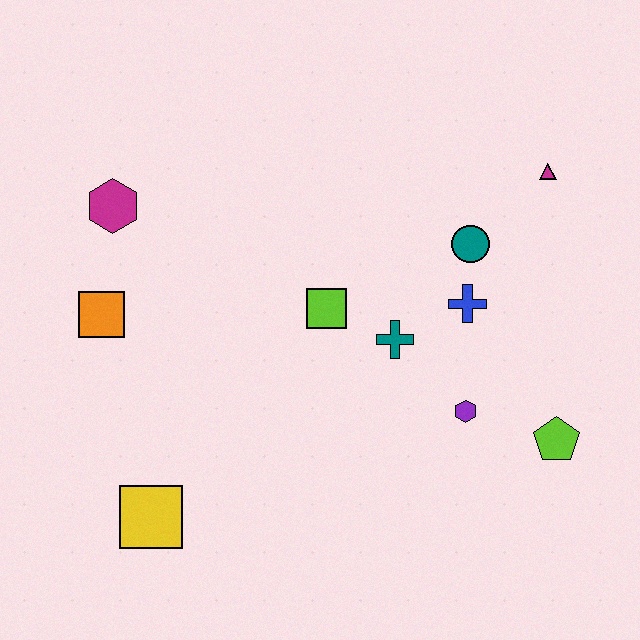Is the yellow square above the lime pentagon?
No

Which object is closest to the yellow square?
The orange square is closest to the yellow square.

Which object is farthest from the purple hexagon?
The magenta hexagon is farthest from the purple hexagon.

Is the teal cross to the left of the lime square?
No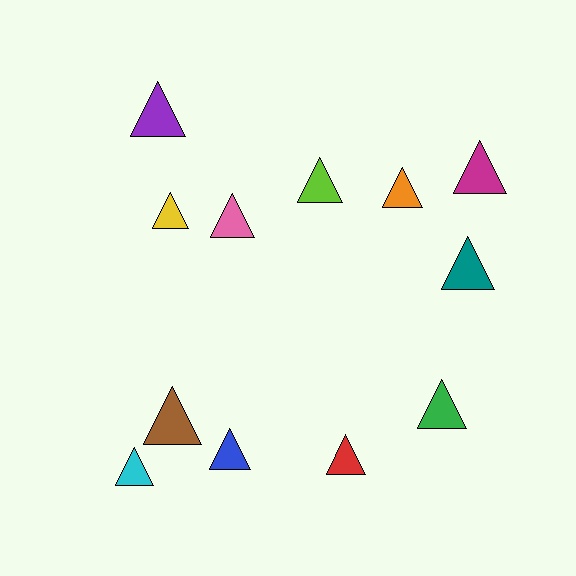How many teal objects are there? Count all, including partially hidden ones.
There is 1 teal object.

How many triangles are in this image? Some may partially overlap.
There are 12 triangles.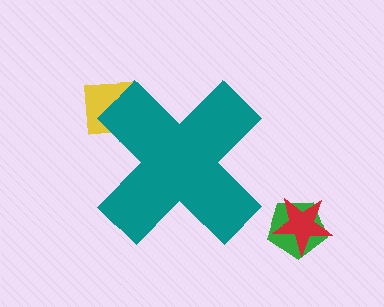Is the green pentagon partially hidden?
No, the green pentagon is fully visible.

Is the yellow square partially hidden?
Yes, the yellow square is partially hidden behind the teal cross.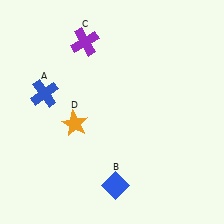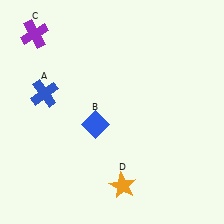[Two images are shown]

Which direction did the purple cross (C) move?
The purple cross (C) moved left.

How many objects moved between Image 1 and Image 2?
3 objects moved between the two images.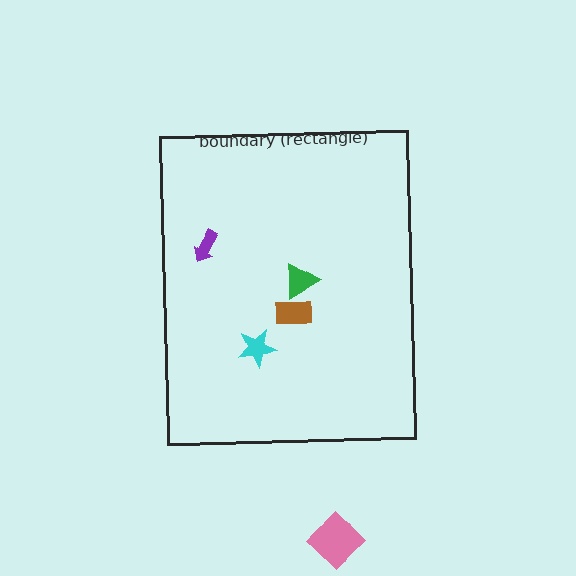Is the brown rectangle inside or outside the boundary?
Inside.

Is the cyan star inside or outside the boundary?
Inside.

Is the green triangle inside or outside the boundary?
Inside.